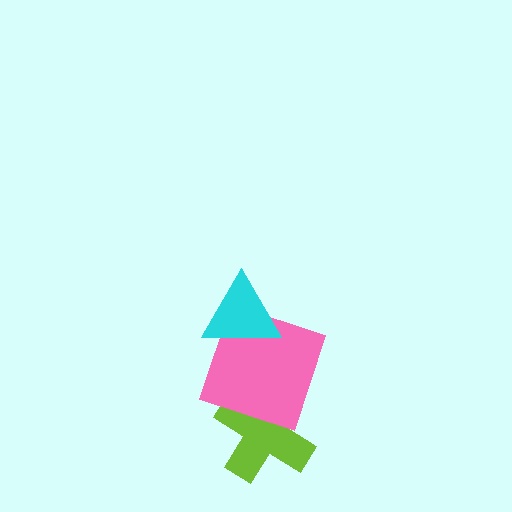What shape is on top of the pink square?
The cyan triangle is on top of the pink square.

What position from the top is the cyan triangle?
The cyan triangle is 1st from the top.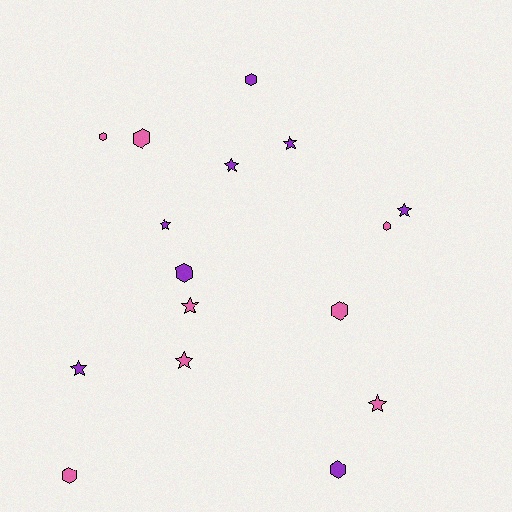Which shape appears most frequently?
Star, with 8 objects.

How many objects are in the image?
There are 16 objects.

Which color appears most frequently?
Pink, with 8 objects.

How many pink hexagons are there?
There are 5 pink hexagons.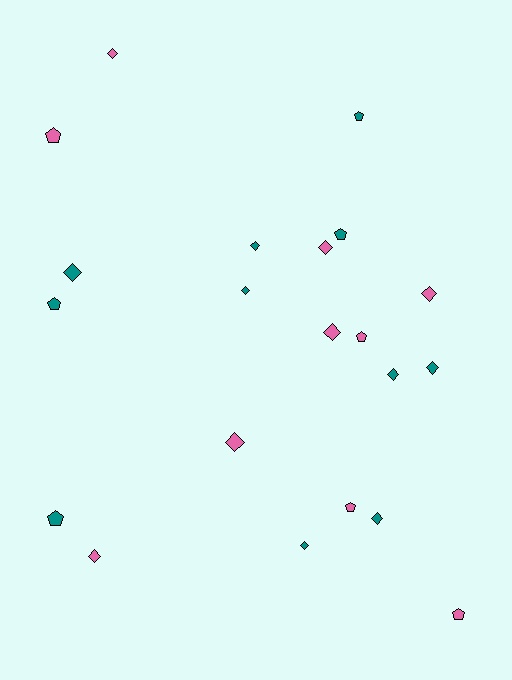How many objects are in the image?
There are 21 objects.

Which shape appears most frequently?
Diamond, with 13 objects.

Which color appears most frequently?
Teal, with 11 objects.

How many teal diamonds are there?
There are 7 teal diamonds.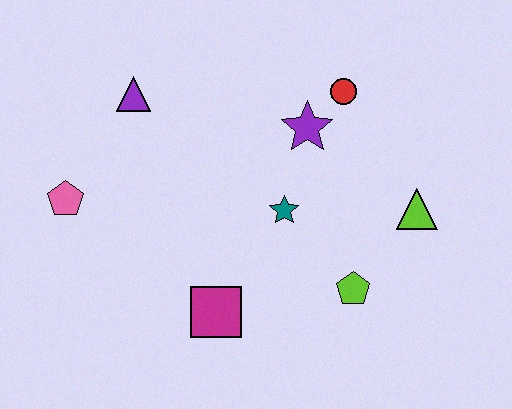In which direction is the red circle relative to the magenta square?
The red circle is above the magenta square.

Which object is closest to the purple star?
The red circle is closest to the purple star.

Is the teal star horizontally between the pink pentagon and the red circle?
Yes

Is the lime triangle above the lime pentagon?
Yes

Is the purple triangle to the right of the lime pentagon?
No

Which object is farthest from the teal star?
The pink pentagon is farthest from the teal star.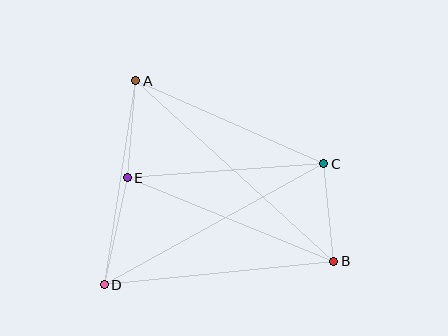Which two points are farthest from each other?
Points A and B are farthest from each other.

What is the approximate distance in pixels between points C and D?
The distance between C and D is approximately 251 pixels.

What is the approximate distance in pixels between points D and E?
The distance between D and E is approximately 110 pixels.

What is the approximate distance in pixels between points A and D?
The distance between A and D is approximately 207 pixels.